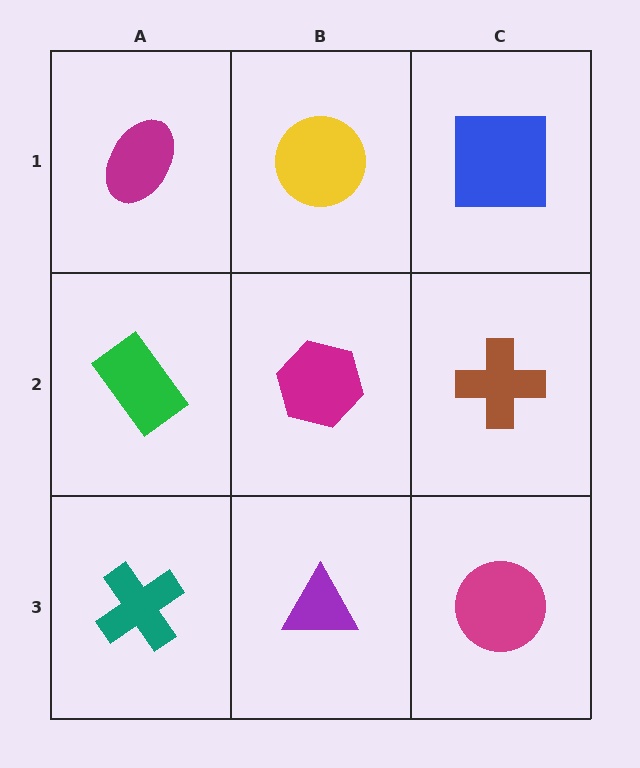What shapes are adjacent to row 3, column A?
A green rectangle (row 2, column A), a purple triangle (row 3, column B).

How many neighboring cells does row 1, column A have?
2.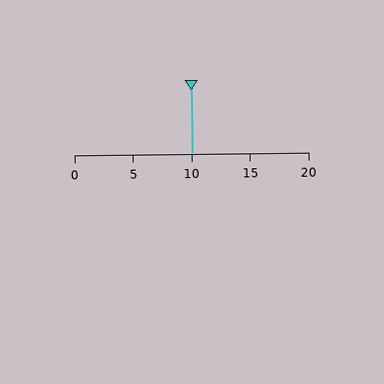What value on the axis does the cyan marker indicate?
The marker indicates approximately 10.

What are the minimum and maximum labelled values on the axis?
The axis runs from 0 to 20.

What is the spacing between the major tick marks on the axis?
The major ticks are spaced 5 apart.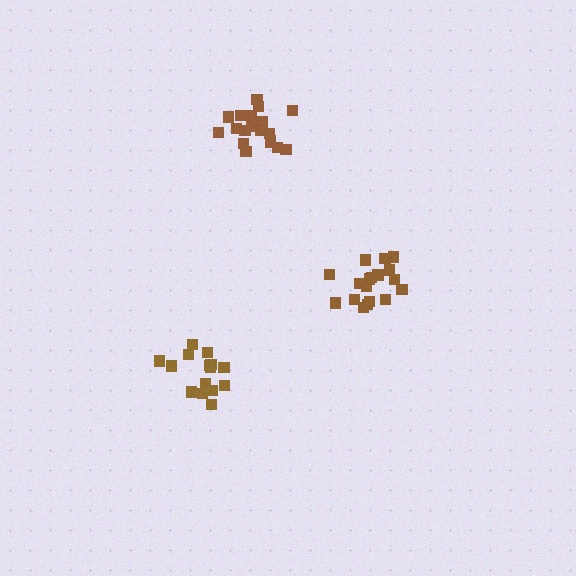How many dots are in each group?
Group 1: 15 dots, Group 2: 20 dots, Group 3: 19 dots (54 total).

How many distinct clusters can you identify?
There are 3 distinct clusters.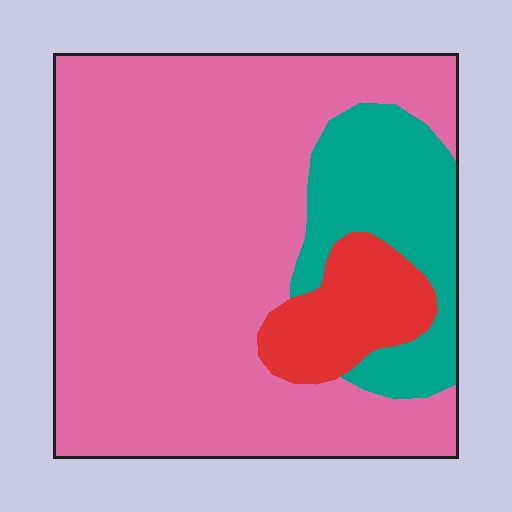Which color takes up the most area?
Pink, at roughly 75%.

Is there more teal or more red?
Teal.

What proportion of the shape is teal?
Teal covers 17% of the shape.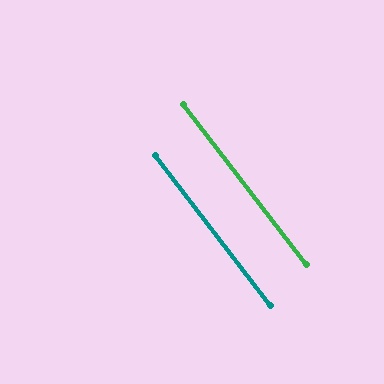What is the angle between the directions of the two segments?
Approximately 0 degrees.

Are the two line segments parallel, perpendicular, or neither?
Parallel — their directions differ by only 0.2°.